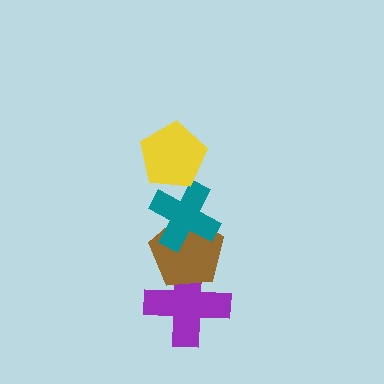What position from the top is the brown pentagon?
The brown pentagon is 3rd from the top.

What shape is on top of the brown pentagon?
The teal cross is on top of the brown pentagon.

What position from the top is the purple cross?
The purple cross is 4th from the top.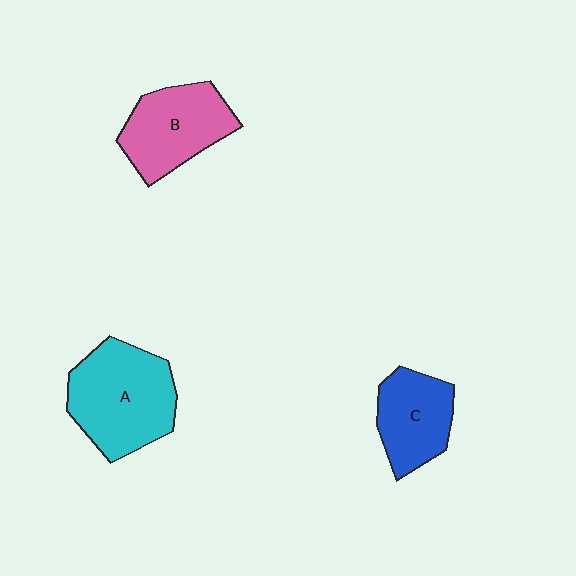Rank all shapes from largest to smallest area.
From largest to smallest: A (cyan), B (pink), C (blue).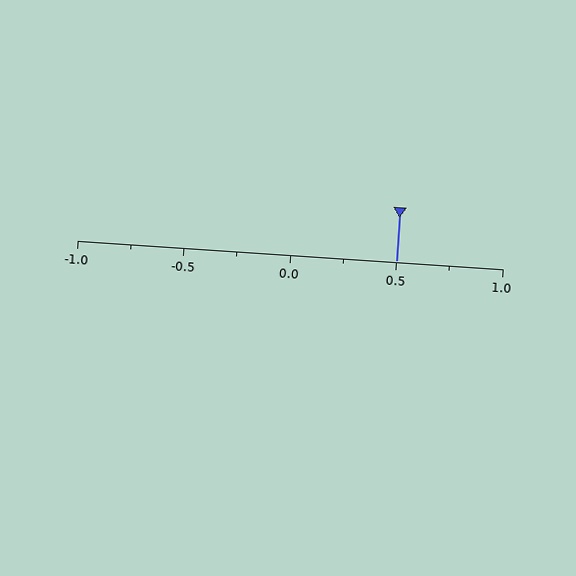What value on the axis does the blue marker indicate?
The marker indicates approximately 0.5.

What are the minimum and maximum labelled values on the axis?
The axis runs from -1.0 to 1.0.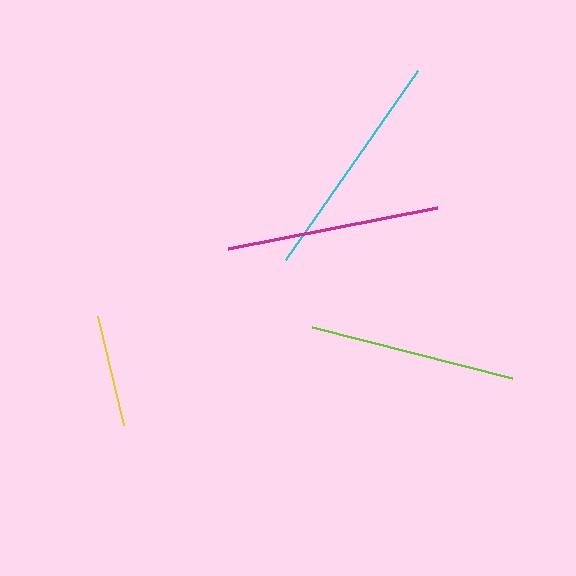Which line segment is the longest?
The cyan line is the longest at approximately 231 pixels.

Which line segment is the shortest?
The yellow line is the shortest at approximately 112 pixels.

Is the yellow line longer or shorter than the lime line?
The lime line is longer than the yellow line.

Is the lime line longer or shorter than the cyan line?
The cyan line is longer than the lime line.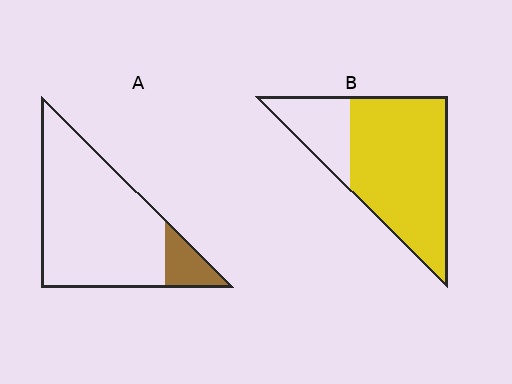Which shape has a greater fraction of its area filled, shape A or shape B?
Shape B.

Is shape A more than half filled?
No.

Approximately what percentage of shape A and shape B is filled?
A is approximately 15% and B is approximately 75%.